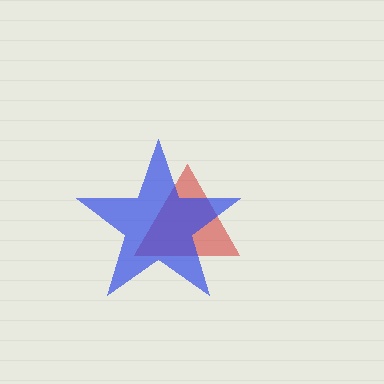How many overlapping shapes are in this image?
There are 2 overlapping shapes in the image.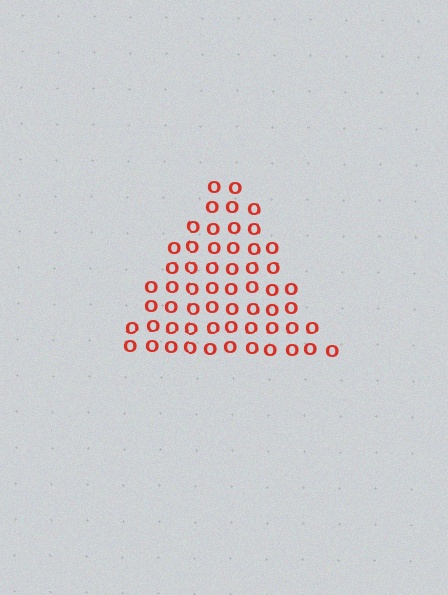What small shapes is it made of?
It is made of small letter O's.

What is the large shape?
The large shape is a triangle.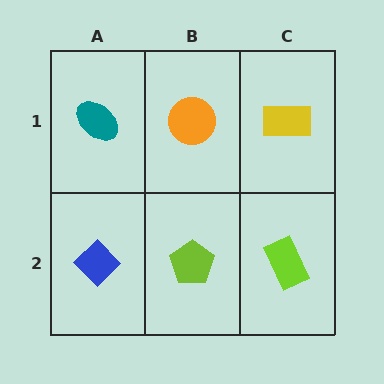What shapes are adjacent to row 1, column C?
A lime rectangle (row 2, column C), an orange circle (row 1, column B).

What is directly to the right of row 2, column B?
A lime rectangle.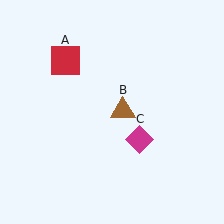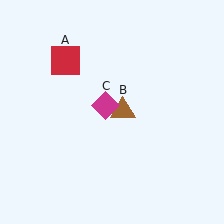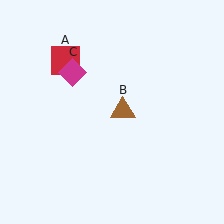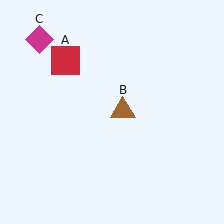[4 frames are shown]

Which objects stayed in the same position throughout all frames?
Red square (object A) and brown triangle (object B) remained stationary.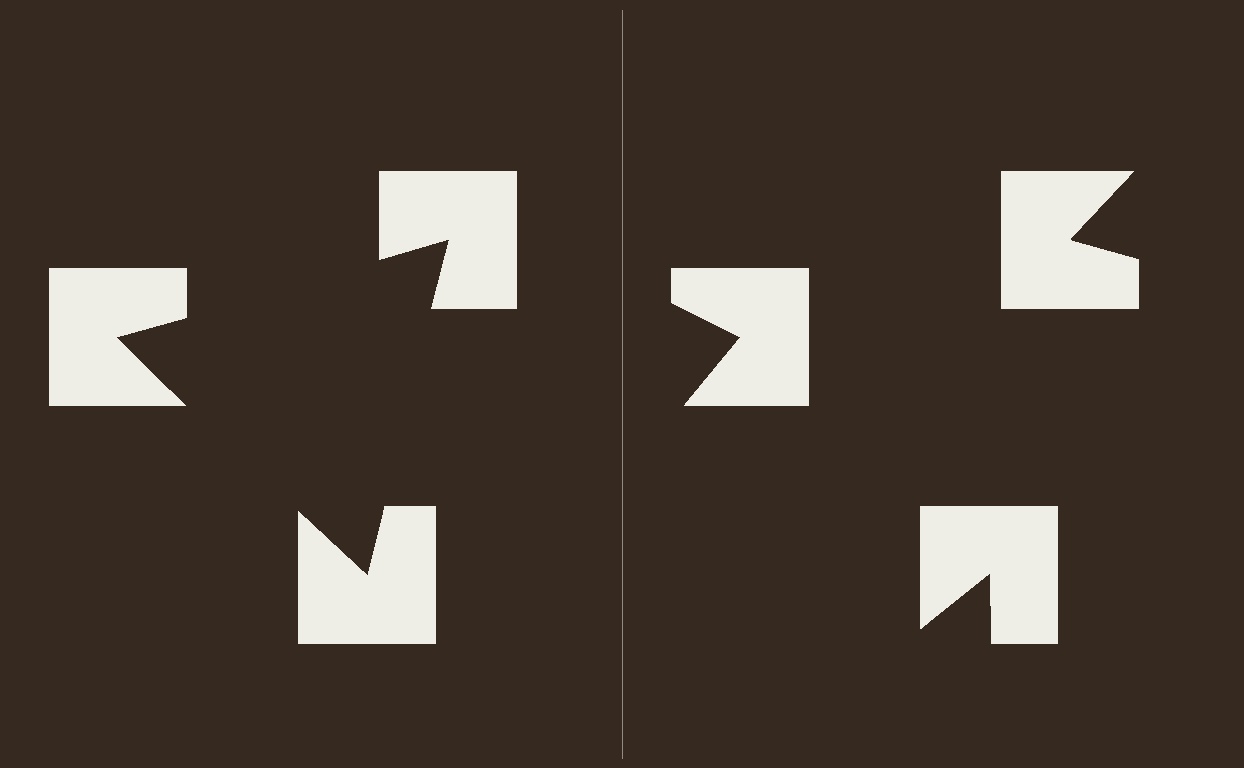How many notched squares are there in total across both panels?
6 — 3 on each side.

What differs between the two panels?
The notched squares are positioned identically on both sides; only the wedge orientations differ. On the left they align to a triangle; on the right they are misaligned.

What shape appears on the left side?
An illusory triangle.